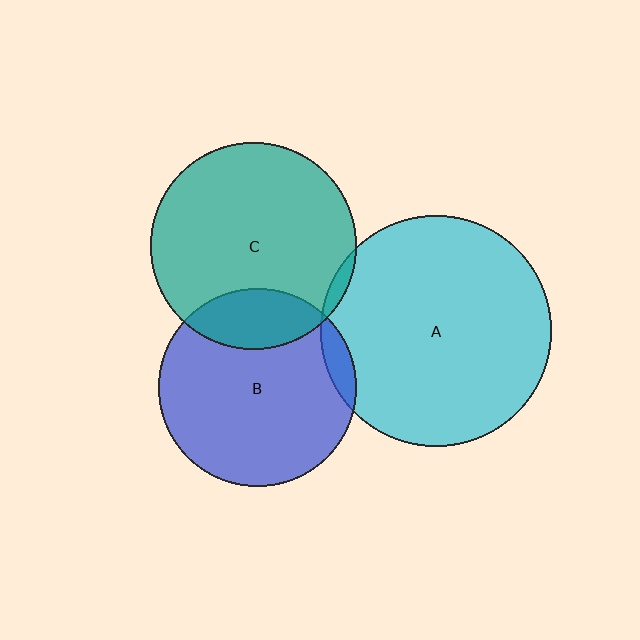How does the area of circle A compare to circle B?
Approximately 1.4 times.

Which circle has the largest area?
Circle A (cyan).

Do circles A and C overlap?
Yes.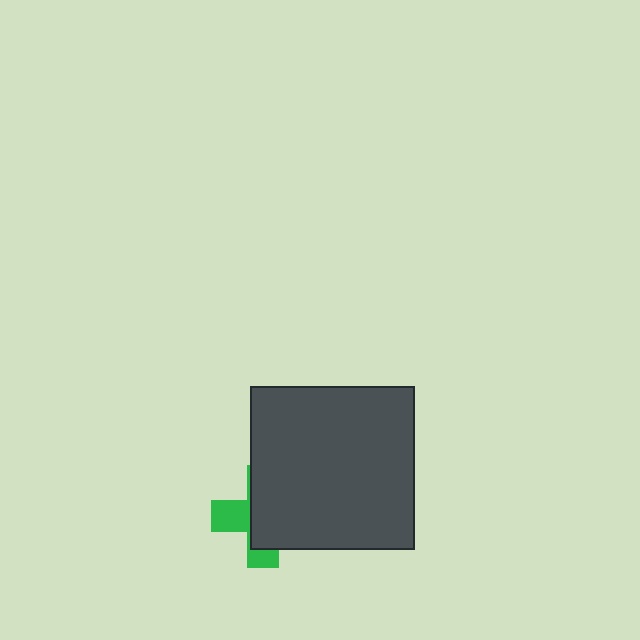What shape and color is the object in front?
The object in front is a dark gray square.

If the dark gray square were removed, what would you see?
You would see the complete green cross.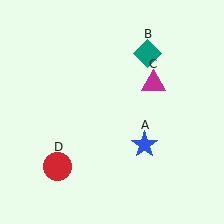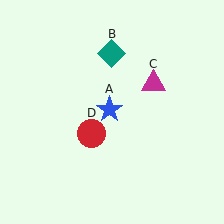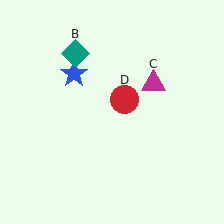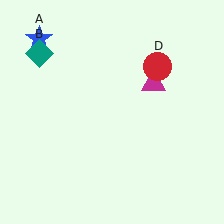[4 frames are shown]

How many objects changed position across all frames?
3 objects changed position: blue star (object A), teal diamond (object B), red circle (object D).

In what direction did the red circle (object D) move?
The red circle (object D) moved up and to the right.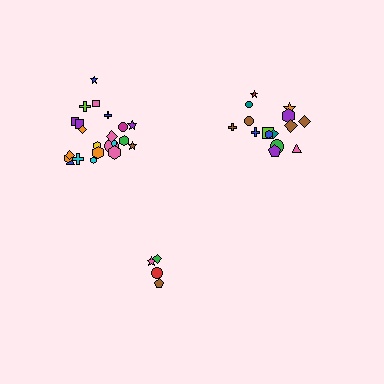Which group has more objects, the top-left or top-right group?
The top-left group.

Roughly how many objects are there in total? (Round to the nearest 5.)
Roughly 40 objects in total.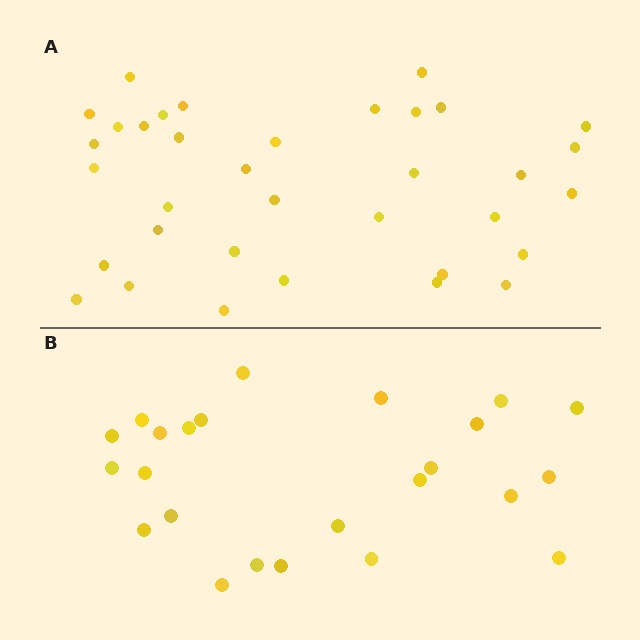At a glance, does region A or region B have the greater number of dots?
Region A (the top region) has more dots.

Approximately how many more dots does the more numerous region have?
Region A has roughly 12 or so more dots than region B.